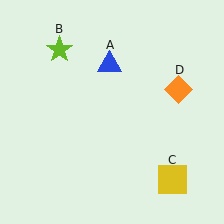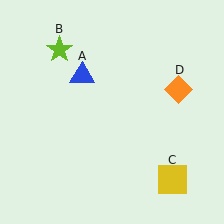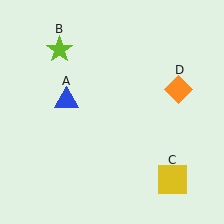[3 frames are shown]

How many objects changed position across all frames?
1 object changed position: blue triangle (object A).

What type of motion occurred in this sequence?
The blue triangle (object A) rotated counterclockwise around the center of the scene.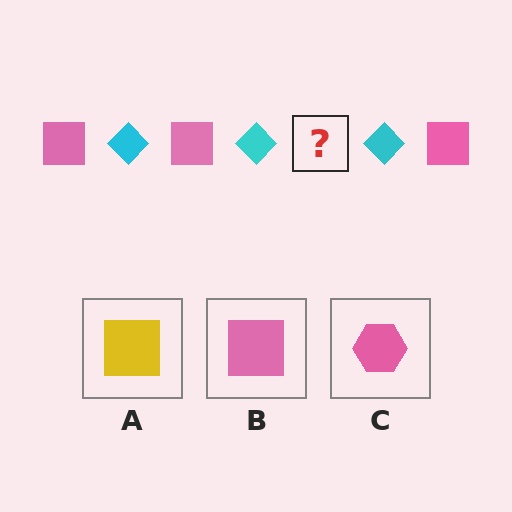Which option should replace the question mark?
Option B.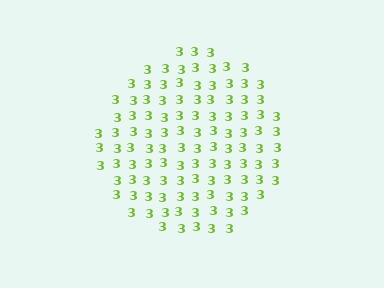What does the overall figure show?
The overall figure shows a circle.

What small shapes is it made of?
It is made of small digit 3's.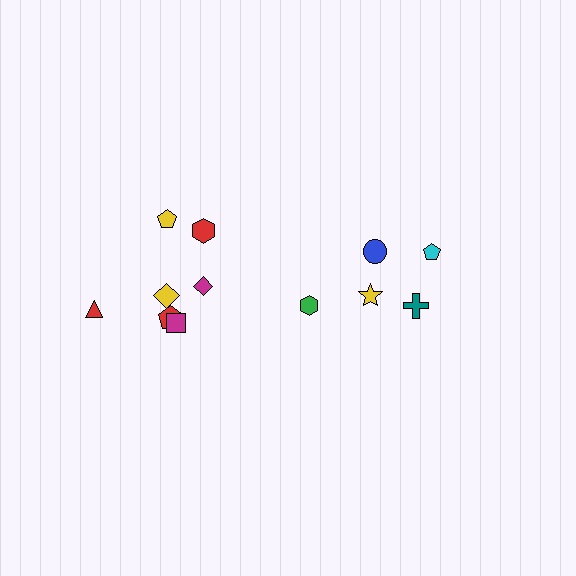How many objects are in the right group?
There are 5 objects.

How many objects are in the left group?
There are 7 objects.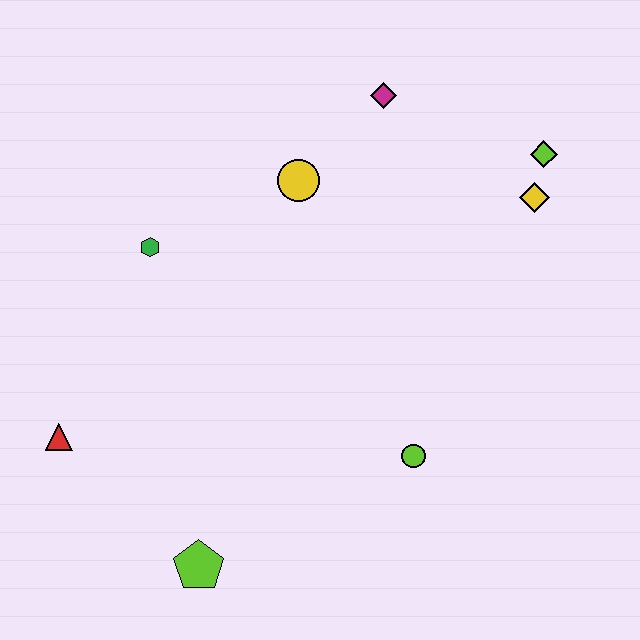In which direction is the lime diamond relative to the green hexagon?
The lime diamond is to the right of the green hexagon.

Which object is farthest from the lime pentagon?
The lime diamond is farthest from the lime pentagon.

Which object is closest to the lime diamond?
The yellow diamond is closest to the lime diamond.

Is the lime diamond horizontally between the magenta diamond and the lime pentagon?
No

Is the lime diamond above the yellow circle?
Yes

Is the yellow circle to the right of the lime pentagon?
Yes